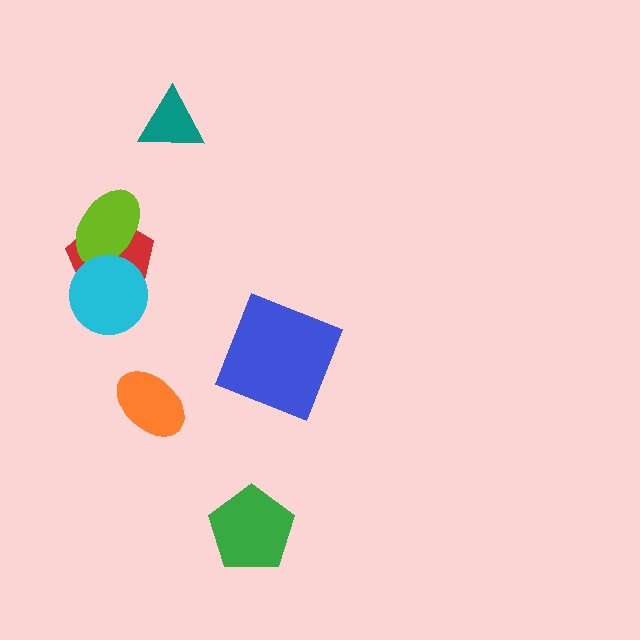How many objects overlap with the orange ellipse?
0 objects overlap with the orange ellipse.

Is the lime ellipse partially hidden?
Yes, it is partially covered by another shape.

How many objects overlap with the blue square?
0 objects overlap with the blue square.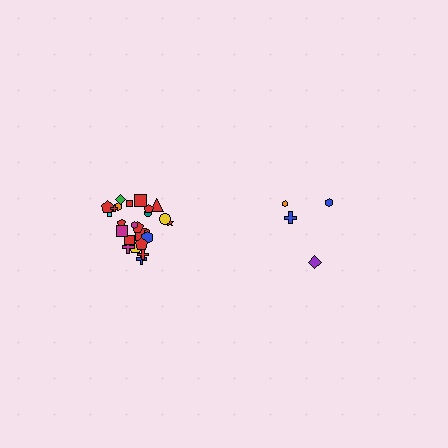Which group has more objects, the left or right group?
The left group.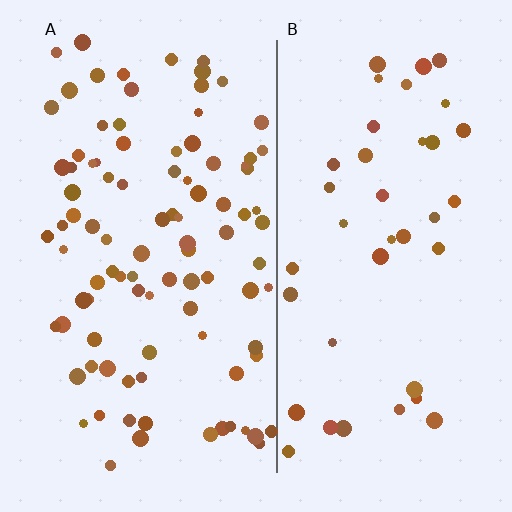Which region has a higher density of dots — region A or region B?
A (the left).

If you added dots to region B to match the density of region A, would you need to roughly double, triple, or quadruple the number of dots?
Approximately double.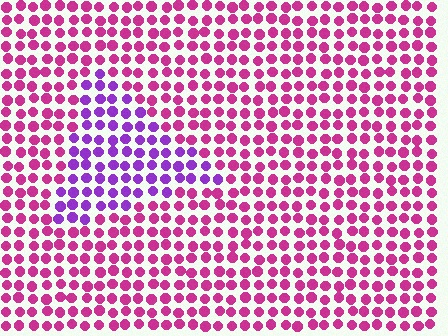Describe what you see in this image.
The image is filled with small magenta elements in a uniform arrangement. A triangle-shaped region is visible where the elements are tinted to a slightly different hue, forming a subtle color boundary.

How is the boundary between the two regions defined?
The boundary is defined purely by a slight shift in hue (about 44 degrees). Spacing, size, and orientation are identical on both sides.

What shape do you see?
I see a triangle.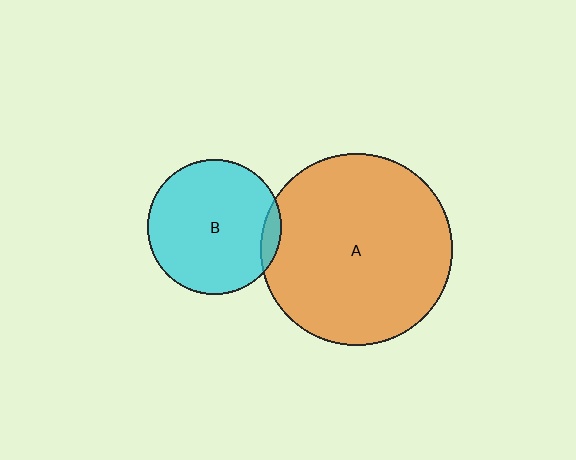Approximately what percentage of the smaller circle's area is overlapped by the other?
Approximately 5%.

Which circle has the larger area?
Circle A (orange).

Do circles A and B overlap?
Yes.